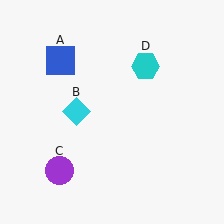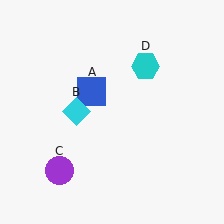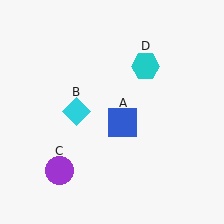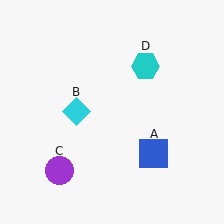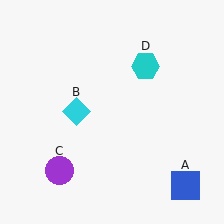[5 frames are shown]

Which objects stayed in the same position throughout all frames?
Cyan diamond (object B) and purple circle (object C) and cyan hexagon (object D) remained stationary.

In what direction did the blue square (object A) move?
The blue square (object A) moved down and to the right.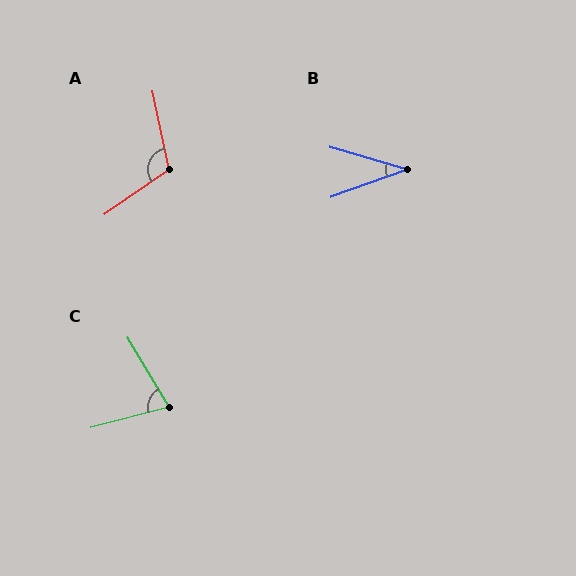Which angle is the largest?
A, at approximately 113 degrees.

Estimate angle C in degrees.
Approximately 74 degrees.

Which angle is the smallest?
B, at approximately 36 degrees.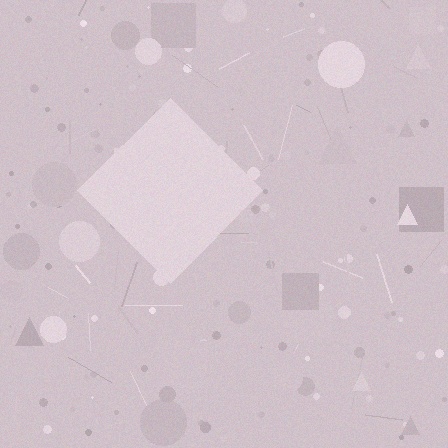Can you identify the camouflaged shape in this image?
The camouflaged shape is a diamond.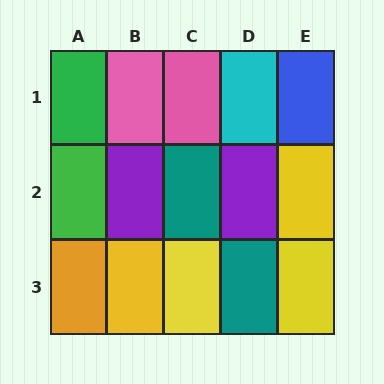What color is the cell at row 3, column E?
Yellow.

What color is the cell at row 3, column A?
Orange.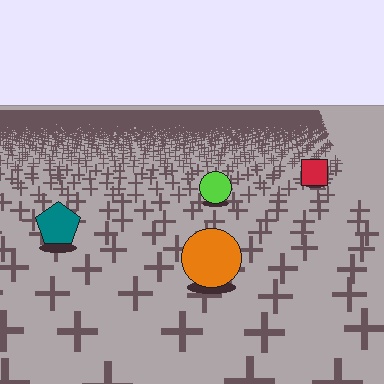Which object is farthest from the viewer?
The red square is farthest from the viewer. It appears smaller and the ground texture around it is denser.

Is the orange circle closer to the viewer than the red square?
Yes. The orange circle is closer — you can tell from the texture gradient: the ground texture is coarser near it.